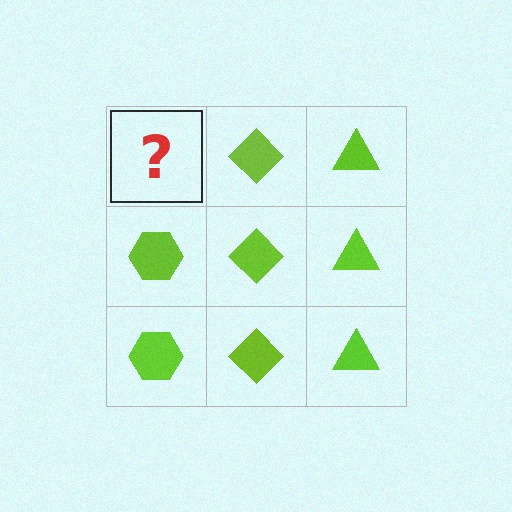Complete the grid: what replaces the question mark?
The question mark should be replaced with a lime hexagon.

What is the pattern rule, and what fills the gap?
The rule is that each column has a consistent shape. The gap should be filled with a lime hexagon.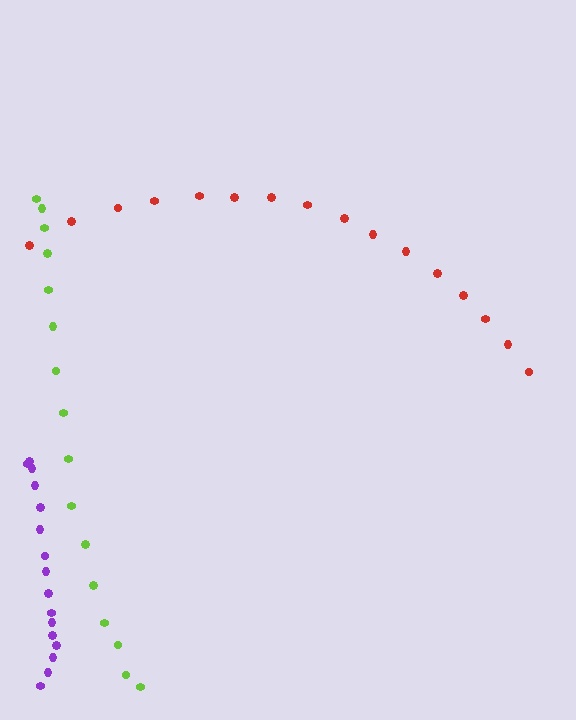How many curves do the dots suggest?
There are 3 distinct paths.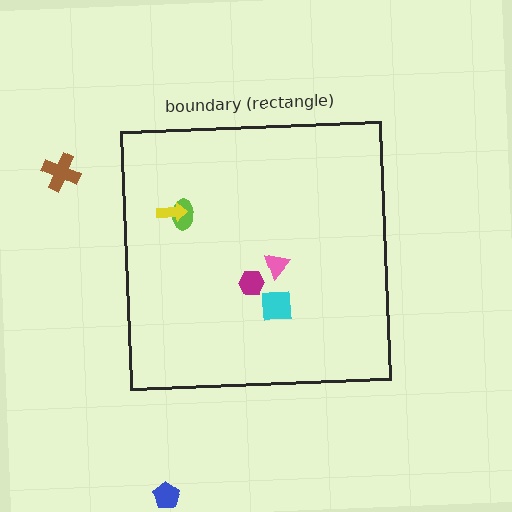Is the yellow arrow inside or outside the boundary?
Inside.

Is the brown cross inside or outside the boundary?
Outside.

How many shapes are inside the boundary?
5 inside, 2 outside.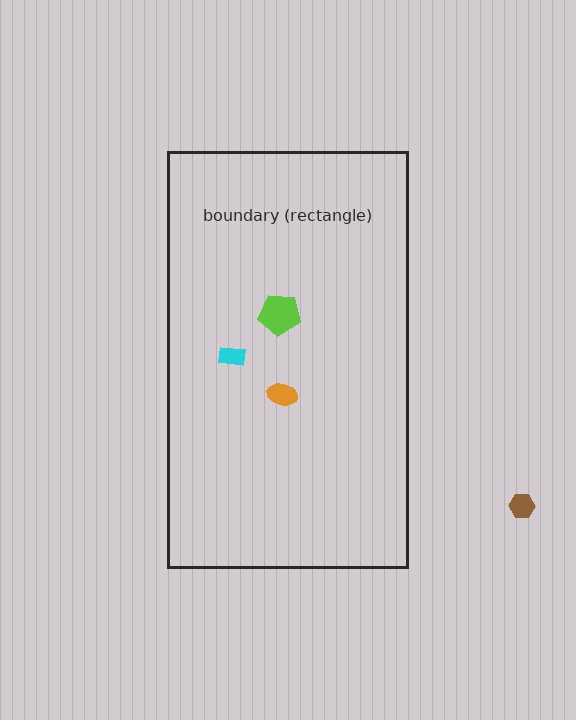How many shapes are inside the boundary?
3 inside, 1 outside.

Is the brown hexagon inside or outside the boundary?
Outside.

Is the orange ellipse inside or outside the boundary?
Inside.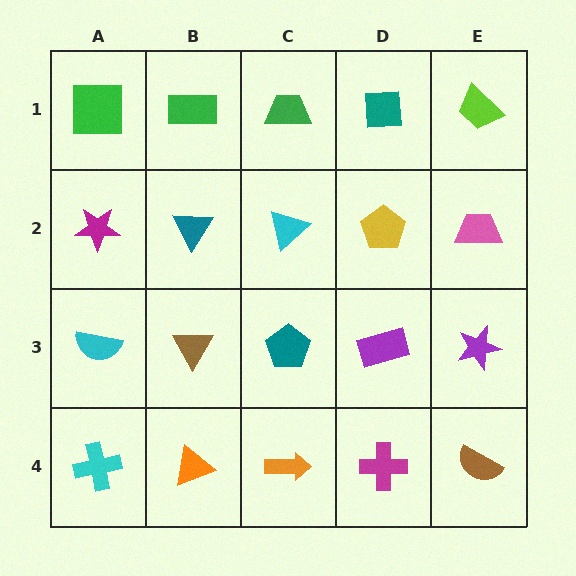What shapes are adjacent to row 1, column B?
A teal triangle (row 2, column B), a green square (row 1, column A), a green trapezoid (row 1, column C).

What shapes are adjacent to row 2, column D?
A teal square (row 1, column D), a purple rectangle (row 3, column D), a cyan triangle (row 2, column C), a pink trapezoid (row 2, column E).